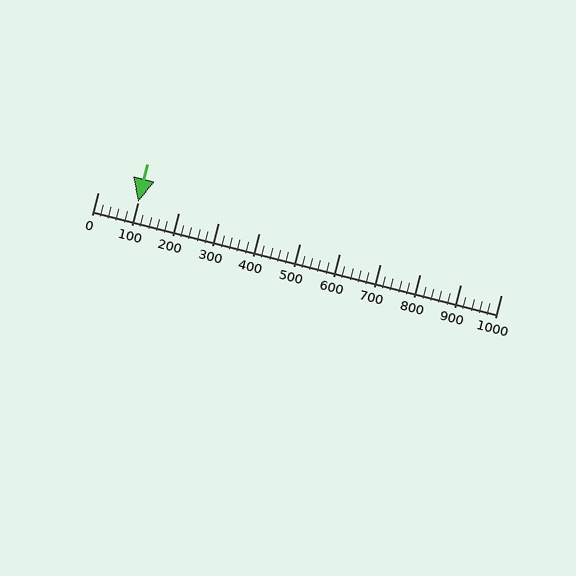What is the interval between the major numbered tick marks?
The major tick marks are spaced 100 units apart.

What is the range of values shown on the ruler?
The ruler shows values from 0 to 1000.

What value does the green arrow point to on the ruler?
The green arrow points to approximately 100.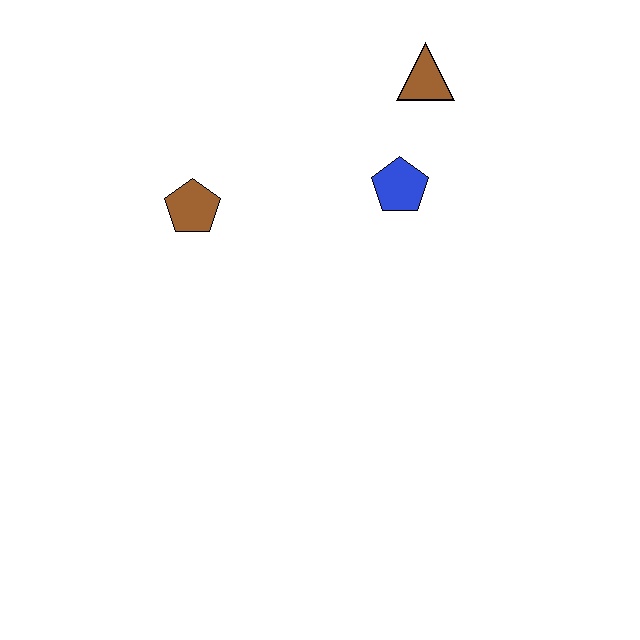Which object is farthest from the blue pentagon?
The brown pentagon is farthest from the blue pentagon.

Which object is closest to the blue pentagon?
The brown triangle is closest to the blue pentagon.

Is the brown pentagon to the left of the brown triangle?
Yes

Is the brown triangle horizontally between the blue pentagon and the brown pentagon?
No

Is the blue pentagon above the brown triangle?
No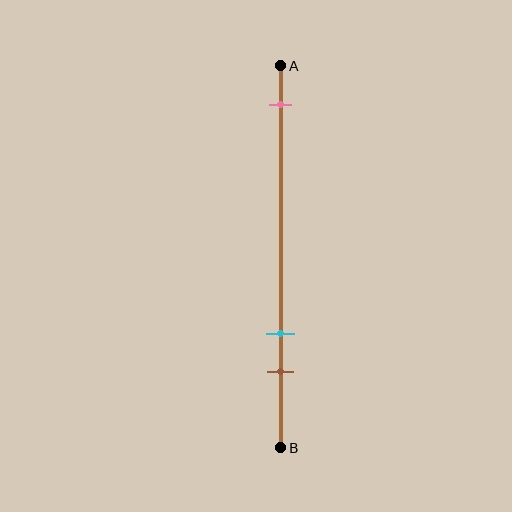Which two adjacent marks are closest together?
The cyan and brown marks are the closest adjacent pair.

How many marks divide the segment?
There are 3 marks dividing the segment.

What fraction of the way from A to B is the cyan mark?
The cyan mark is approximately 70% (0.7) of the way from A to B.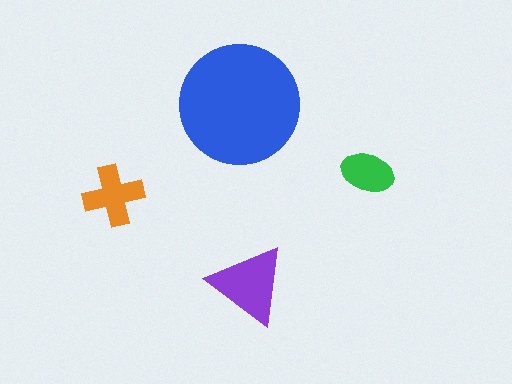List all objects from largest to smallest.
The blue circle, the purple triangle, the orange cross, the green ellipse.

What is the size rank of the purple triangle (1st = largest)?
2nd.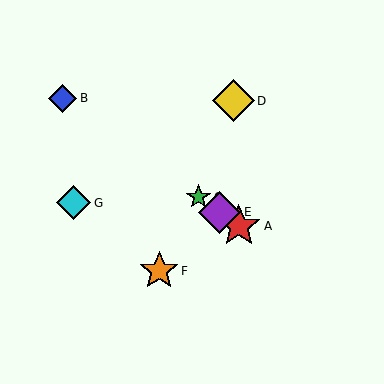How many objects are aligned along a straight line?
4 objects (A, B, C, E) are aligned along a straight line.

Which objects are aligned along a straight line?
Objects A, B, C, E are aligned along a straight line.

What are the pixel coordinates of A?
Object A is at (239, 226).